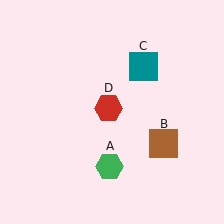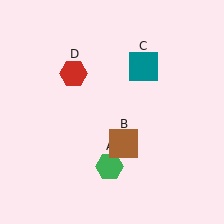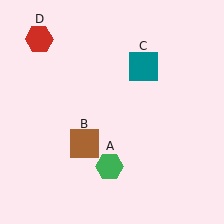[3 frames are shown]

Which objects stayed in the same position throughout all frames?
Green hexagon (object A) and teal square (object C) remained stationary.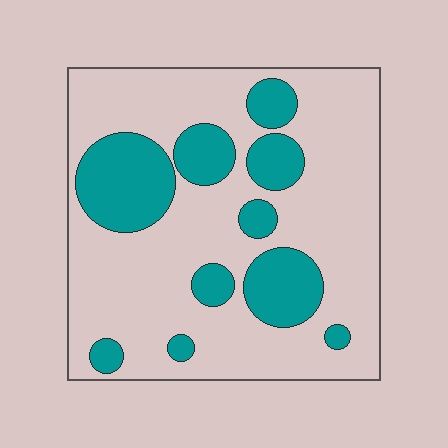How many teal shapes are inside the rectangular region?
10.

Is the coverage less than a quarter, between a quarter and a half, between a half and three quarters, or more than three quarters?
Between a quarter and a half.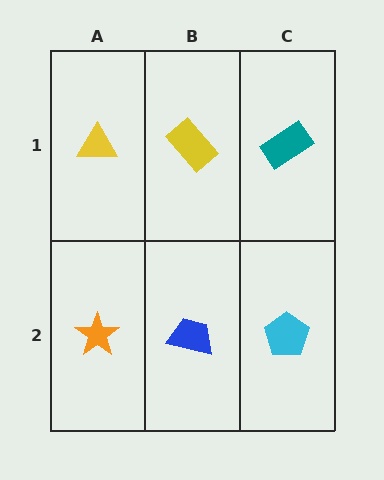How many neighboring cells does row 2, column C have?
2.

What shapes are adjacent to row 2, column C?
A teal rectangle (row 1, column C), a blue trapezoid (row 2, column B).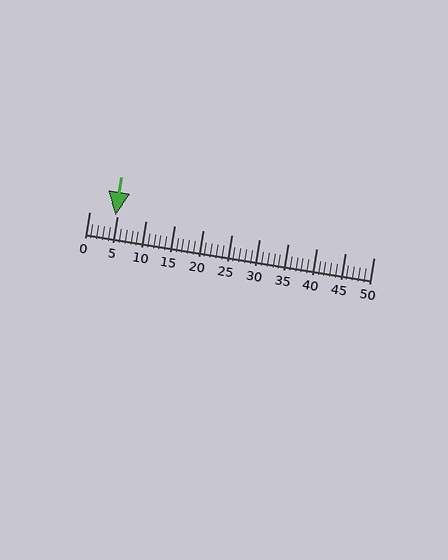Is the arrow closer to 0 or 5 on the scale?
The arrow is closer to 5.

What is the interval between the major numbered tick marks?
The major tick marks are spaced 5 units apart.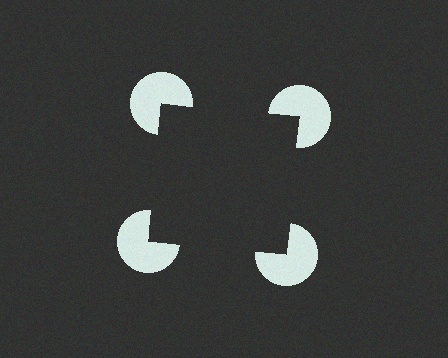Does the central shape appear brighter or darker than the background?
It typically appears slightly darker than the background, even though no actual brightness change is drawn.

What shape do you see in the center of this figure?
An illusory square — its edges are inferred from the aligned wedge cuts in the pac-man discs, not physically drawn.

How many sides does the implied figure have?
4 sides.